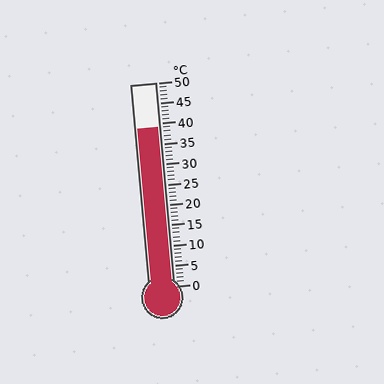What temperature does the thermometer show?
The thermometer shows approximately 39°C.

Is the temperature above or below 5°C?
The temperature is above 5°C.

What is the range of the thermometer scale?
The thermometer scale ranges from 0°C to 50°C.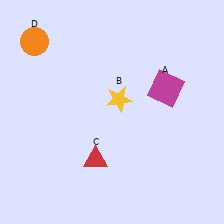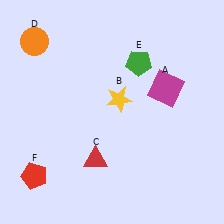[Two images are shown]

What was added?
A green pentagon (E), a red pentagon (F) were added in Image 2.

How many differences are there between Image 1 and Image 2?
There are 2 differences between the two images.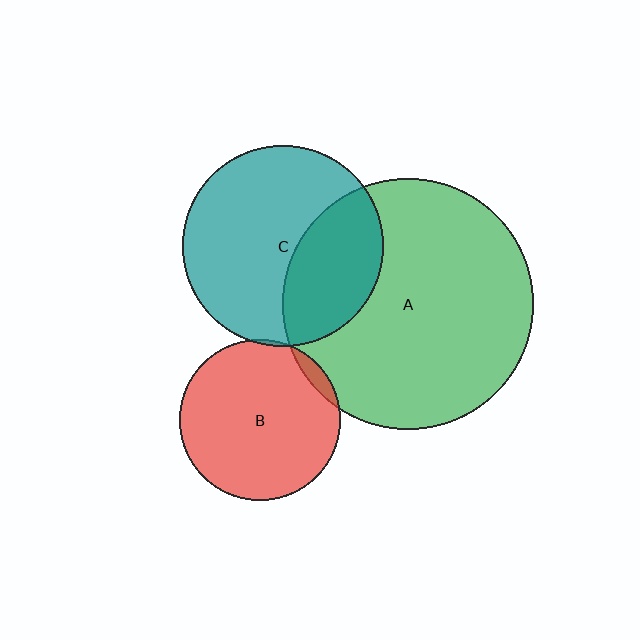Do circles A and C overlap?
Yes.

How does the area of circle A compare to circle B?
Approximately 2.4 times.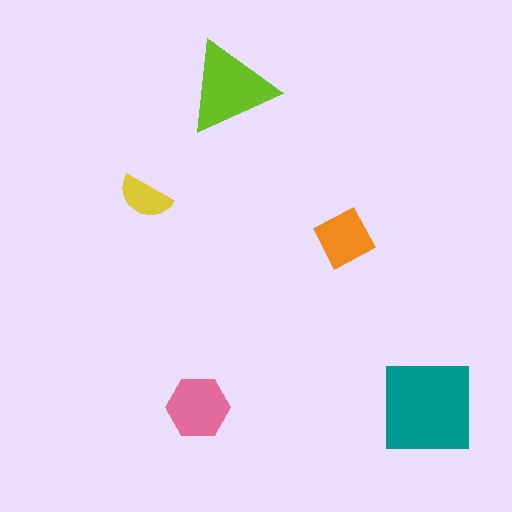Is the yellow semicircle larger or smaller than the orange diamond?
Smaller.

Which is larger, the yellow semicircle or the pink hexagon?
The pink hexagon.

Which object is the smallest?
The yellow semicircle.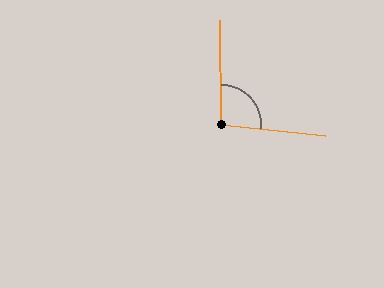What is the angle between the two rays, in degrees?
Approximately 96 degrees.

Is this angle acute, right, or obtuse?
It is obtuse.